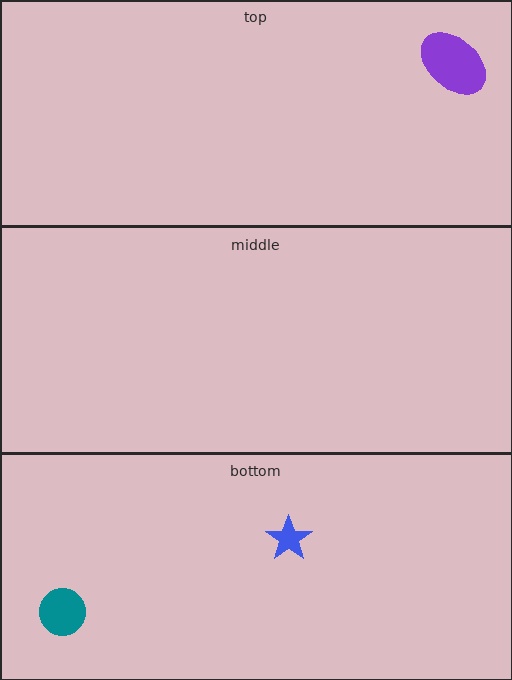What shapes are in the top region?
The purple ellipse.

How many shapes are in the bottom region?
2.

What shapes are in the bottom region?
The teal circle, the blue star.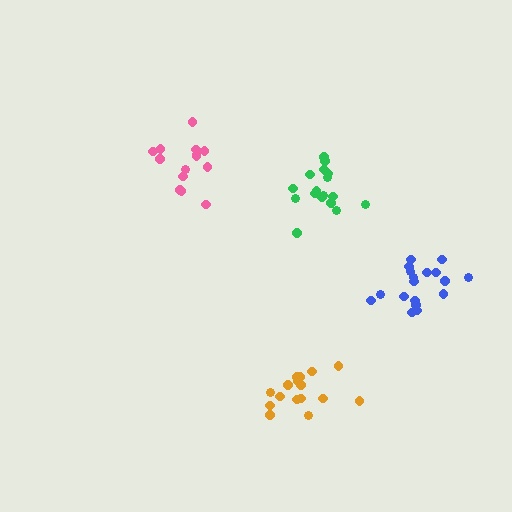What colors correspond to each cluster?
The clusters are colored: blue, pink, green, orange.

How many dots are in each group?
Group 1: 18 dots, Group 2: 14 dots, Group 3: 17 dots, Group 4: 16 dots (65 total).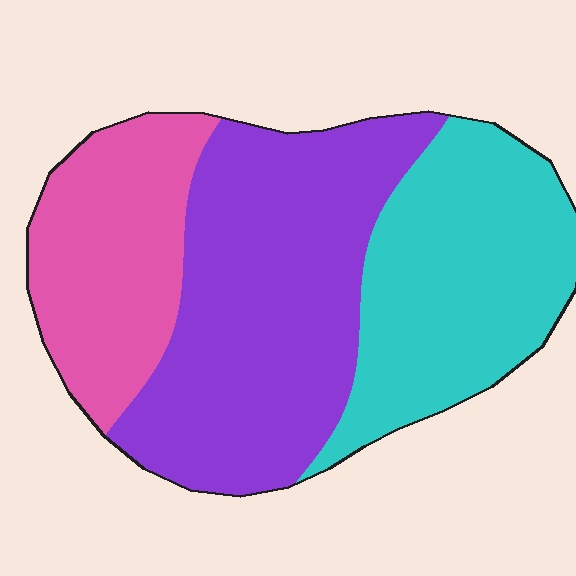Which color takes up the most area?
Purple, at roughly 45%.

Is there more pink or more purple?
Purple.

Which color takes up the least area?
Pink, at roughly 25%.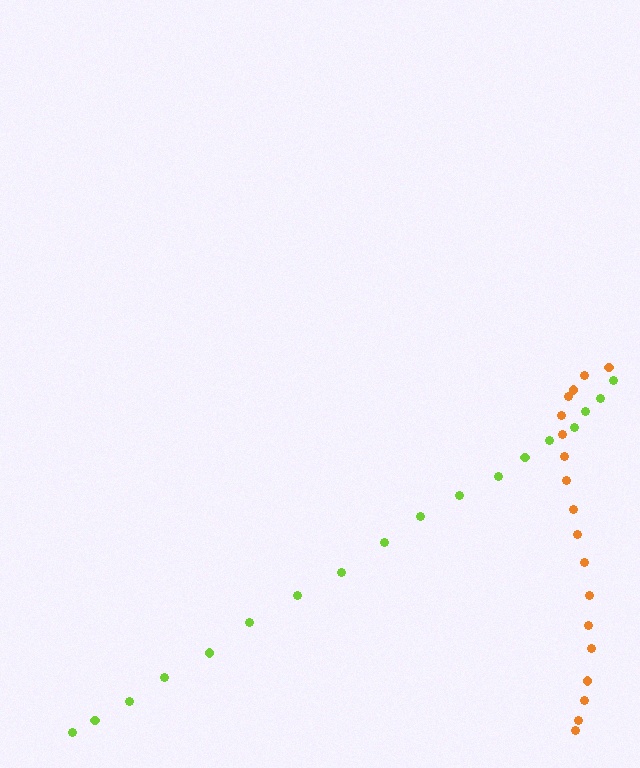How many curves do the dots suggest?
There are 2 distinct paths.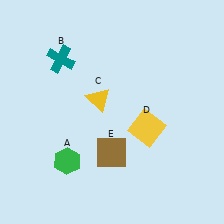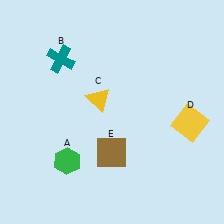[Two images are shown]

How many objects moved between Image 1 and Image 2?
1 object moved between the two images.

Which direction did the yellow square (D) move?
The yellow square (D) moved right.